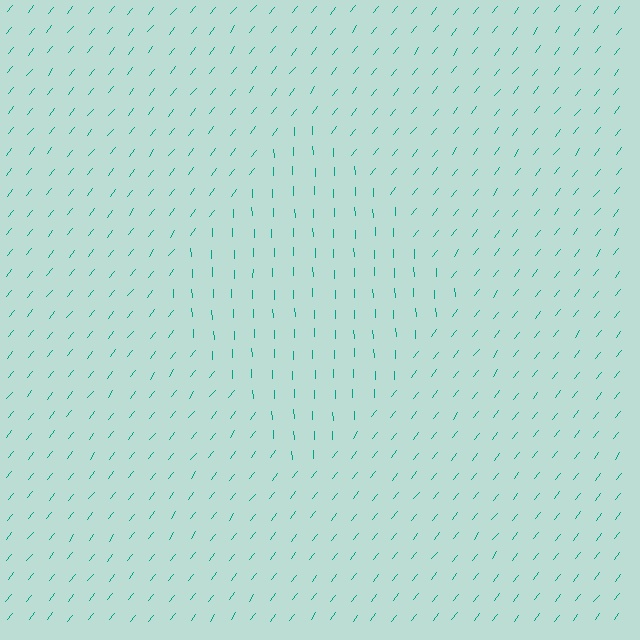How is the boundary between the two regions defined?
The boundary is defined purely by a change in line orientation (approximately 40 degrees difference). All lines are the same color and thickness.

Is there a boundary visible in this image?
Yes, there is a texture boundary formed by a change in line orientation.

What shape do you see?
I see a diamond.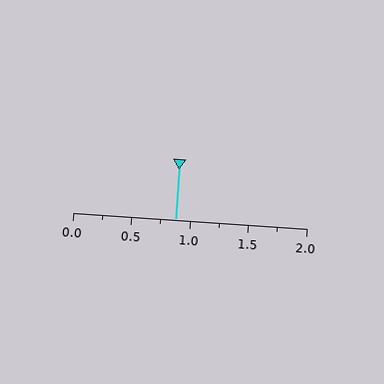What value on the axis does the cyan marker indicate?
The marker indicates approximately 0.88.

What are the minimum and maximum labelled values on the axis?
The axis runs from 0.0 to 2.0.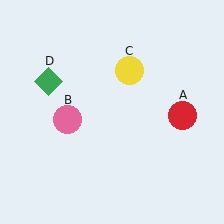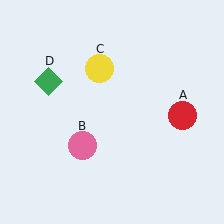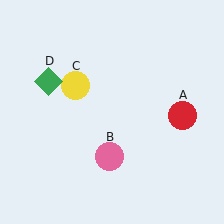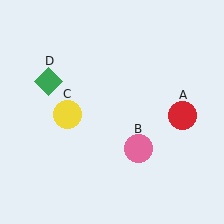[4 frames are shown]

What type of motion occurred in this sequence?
The pink circle (object B), yellow circle (object C) rotated counterclockwise around the center of the scene.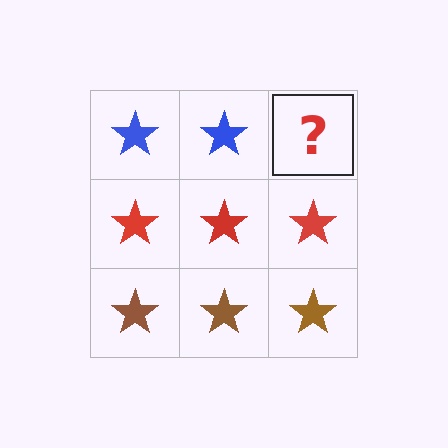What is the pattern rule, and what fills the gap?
The rule is that each row has a consistent color. The gap should be filled with a blue star.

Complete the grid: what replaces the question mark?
The question mark should be replaced with a blue star.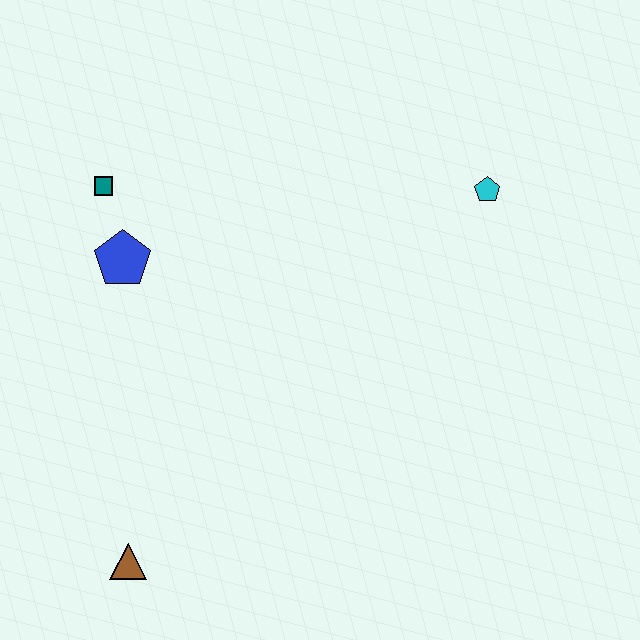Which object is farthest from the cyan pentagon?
The brown triangle is farthest from the cyan pentagon.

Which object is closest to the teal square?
The blue pentagon is closest to the teal square.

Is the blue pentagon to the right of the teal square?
Yes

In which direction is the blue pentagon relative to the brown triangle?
The blue pentagon is above the brown triangle.